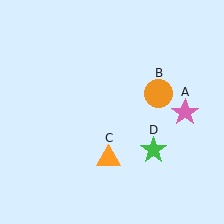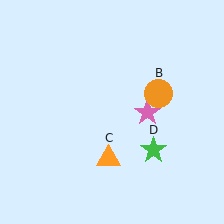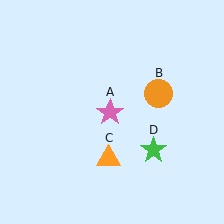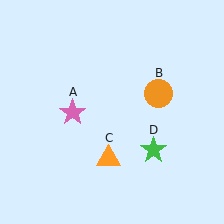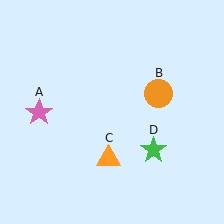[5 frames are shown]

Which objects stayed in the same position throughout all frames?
Orange circle (object B) and orange triangle (object C) and green star (object D) remained stationary.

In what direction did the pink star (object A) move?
The pink star (object A) moved left.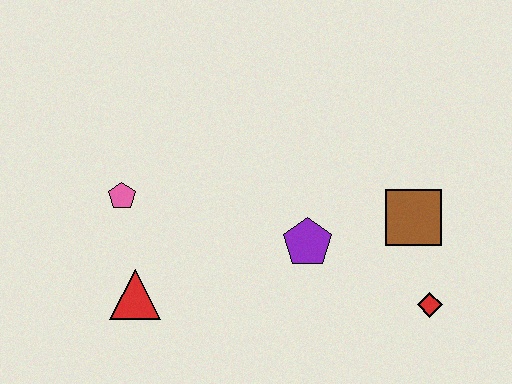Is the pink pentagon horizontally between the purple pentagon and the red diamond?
No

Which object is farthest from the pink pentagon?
The red diamond is farthest from the pink pentagon.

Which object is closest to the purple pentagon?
The brown square is closest to the purple pentagon.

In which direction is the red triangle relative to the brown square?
The red triangle is to the left of the brown square.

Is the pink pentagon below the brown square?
No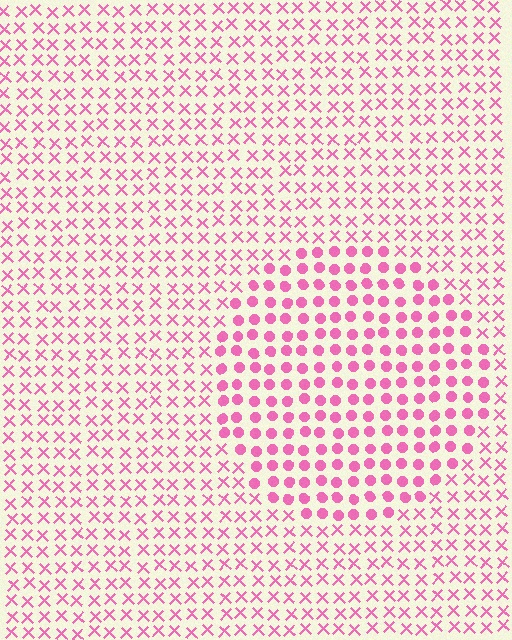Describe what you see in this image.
The image is filled with small pink elements arranged in a uniform grid. A circle-shaped region contains circles, while the surrounding area contains X marks. The boundary is defined purely by the change in element shape.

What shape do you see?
I see a circle.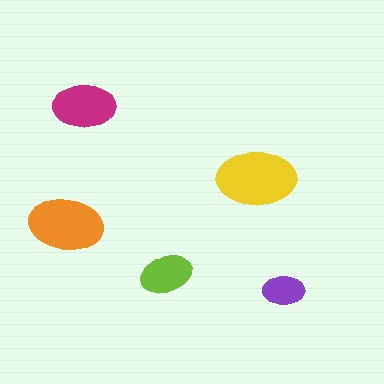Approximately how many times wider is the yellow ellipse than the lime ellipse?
About 1.5 times wider.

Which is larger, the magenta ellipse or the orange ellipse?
The orange one.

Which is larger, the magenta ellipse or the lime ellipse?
The magenta one.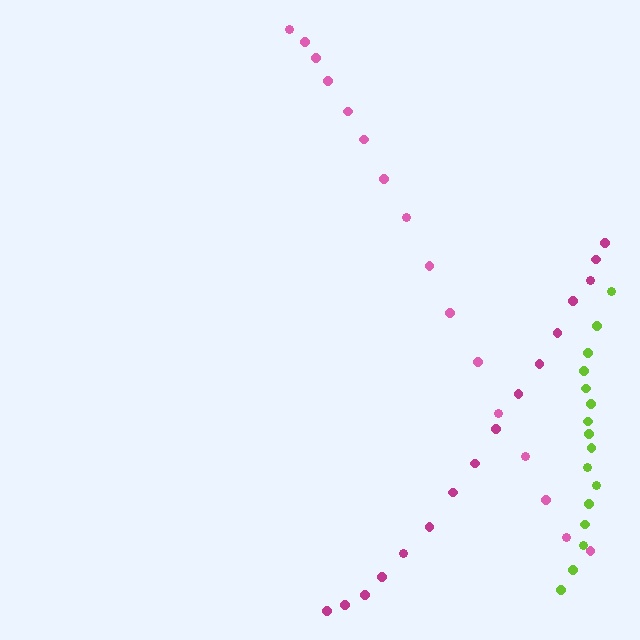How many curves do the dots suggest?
There are 3 distinct paths.